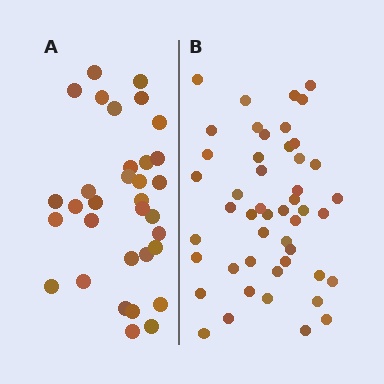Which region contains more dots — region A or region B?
Region B (the right region) has more dots.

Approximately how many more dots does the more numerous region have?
Region B has approximately 15 more dots than region A.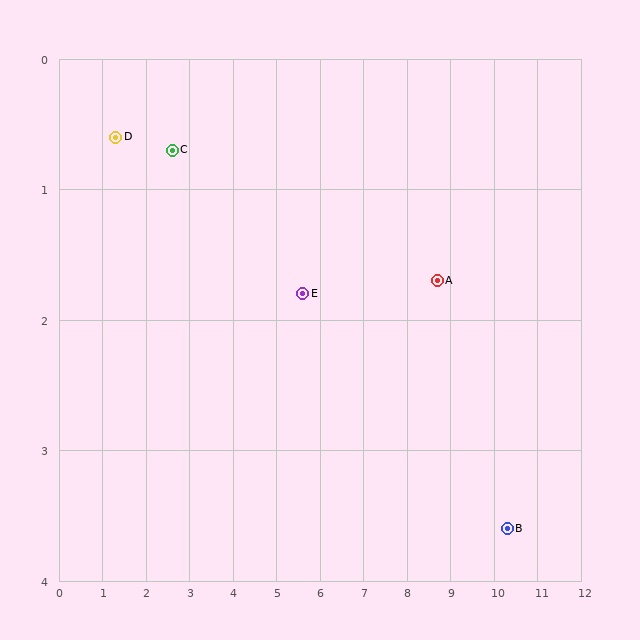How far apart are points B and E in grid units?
Points B and E are about 5.0 grid units apart.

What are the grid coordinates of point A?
Point A is at approximately (8.7, 1.7).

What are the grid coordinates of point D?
Point D is at approximately (1.3, 0.6).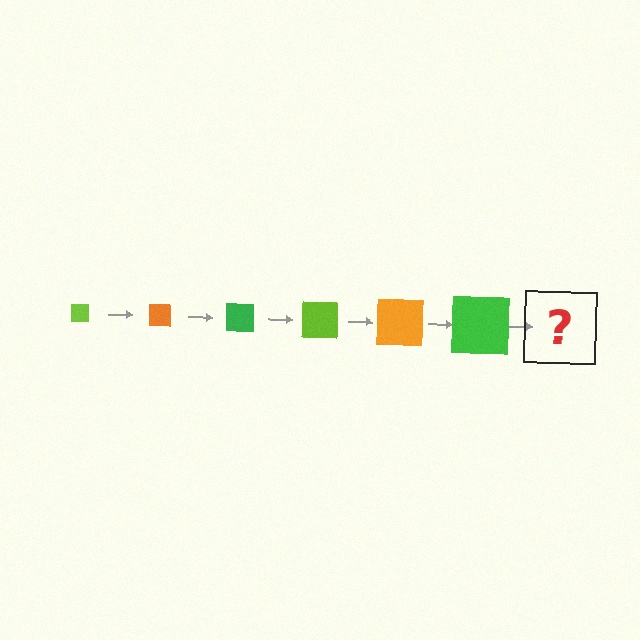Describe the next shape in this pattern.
It should be a lime square, larger than the previous one.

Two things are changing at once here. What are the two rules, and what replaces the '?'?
The two rules are that the square grows larger each step and the color cycles through lime, orange, and green. The '?' should be a lime square, larger than the previous one.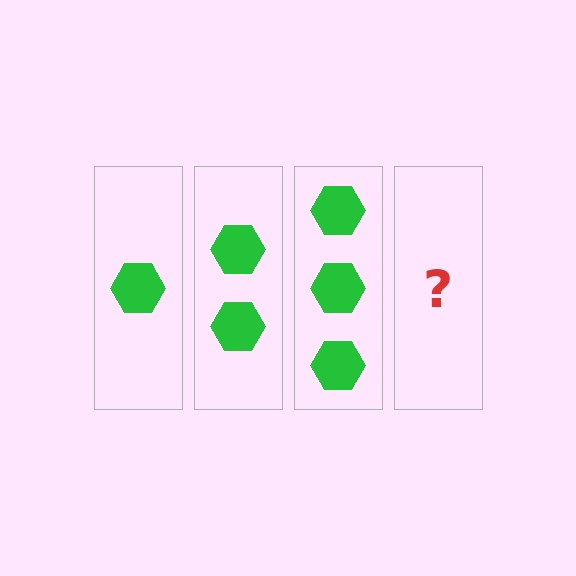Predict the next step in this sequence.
The next step is 4 hexagons.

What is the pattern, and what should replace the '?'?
The pattern is that each step adds one more hexagon. The '?' should be 4 hexagons.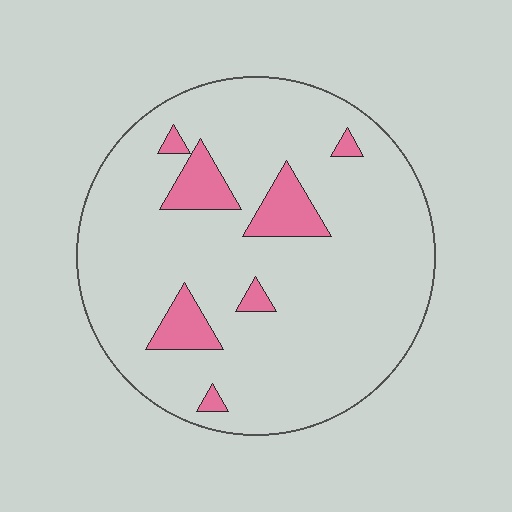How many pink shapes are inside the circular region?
7.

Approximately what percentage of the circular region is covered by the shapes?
Approximately 10%.